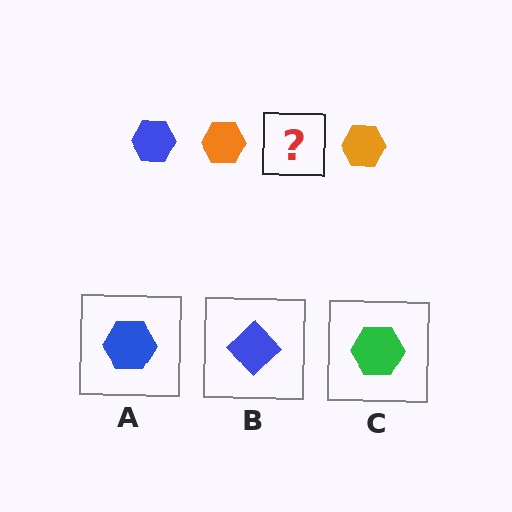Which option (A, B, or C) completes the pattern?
A.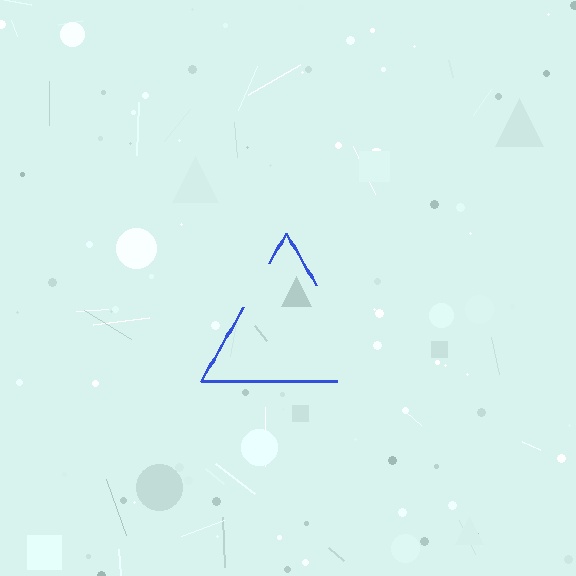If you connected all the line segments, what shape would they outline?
They would outline a triangle.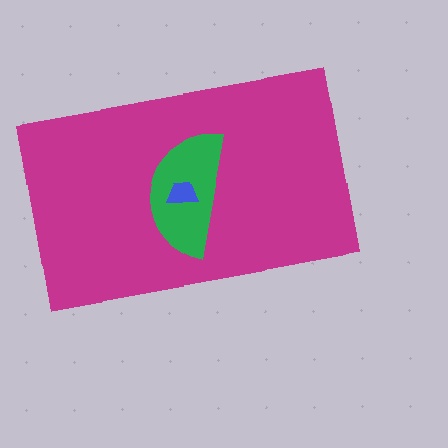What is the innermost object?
The blue trapezoid.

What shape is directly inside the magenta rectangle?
The green semicircle.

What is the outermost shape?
The magenta rectangle.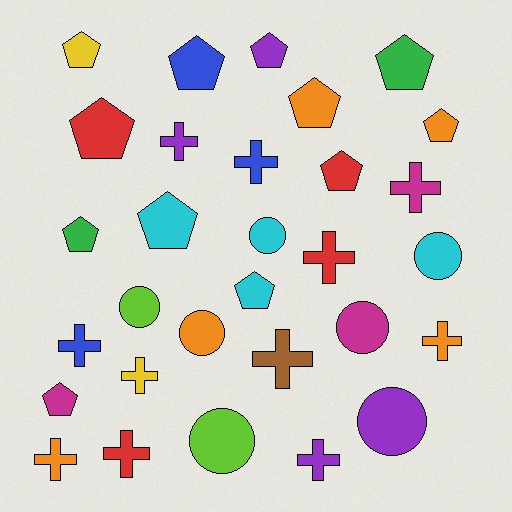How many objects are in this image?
There are 30 objects.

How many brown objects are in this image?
There is 1 brown object.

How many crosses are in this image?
There are 11 crosses.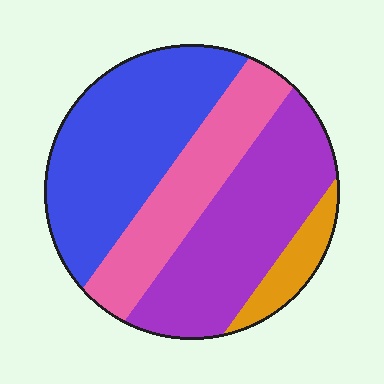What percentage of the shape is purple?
Purple covers around 35% of the shape.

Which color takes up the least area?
Orange, at roughly 10%.